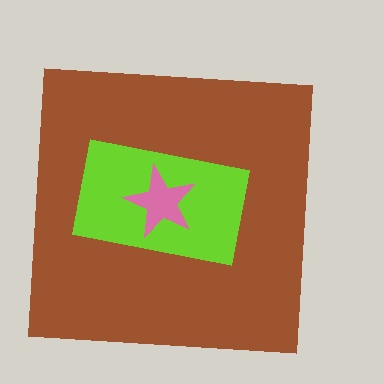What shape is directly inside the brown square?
The lime rectangle.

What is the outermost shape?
The brown square.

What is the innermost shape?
The pink star.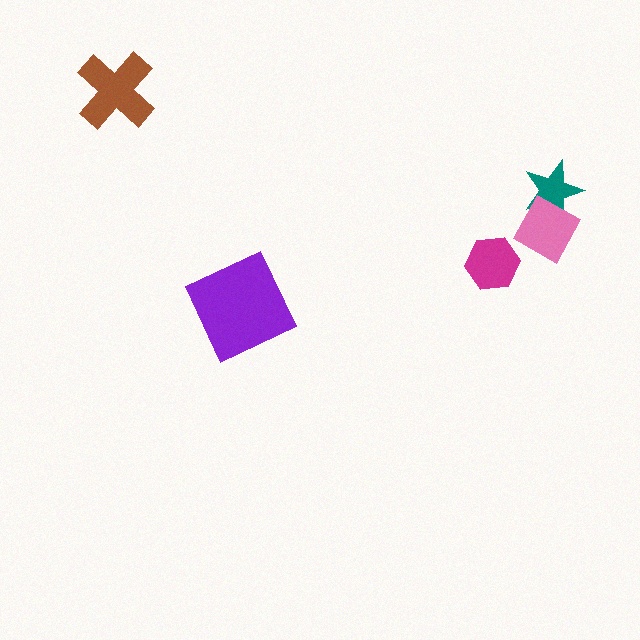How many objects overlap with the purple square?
0 objects overlap with the purple square.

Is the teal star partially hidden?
Yes, it is partially covered by another shape.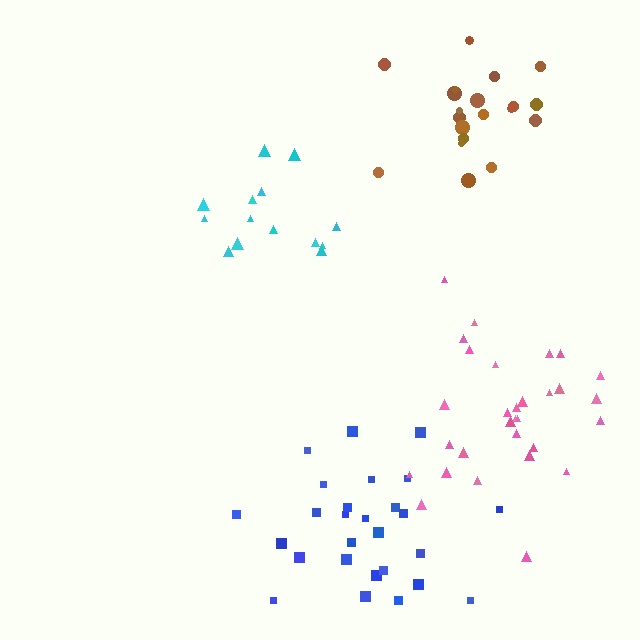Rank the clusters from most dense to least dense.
cyan, brown, blue, pink.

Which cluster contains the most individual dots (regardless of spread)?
Pink (30).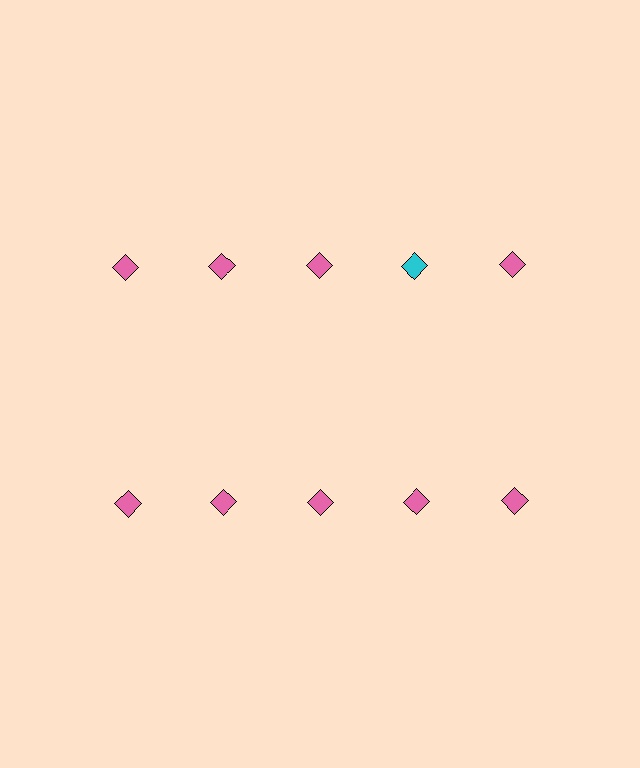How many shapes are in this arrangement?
There are 10 shapes arranged in a grid pattern.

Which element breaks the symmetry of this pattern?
The cyan diamond in the top row, second from right column breaks the symmetry. All other shapes are pink diamonds.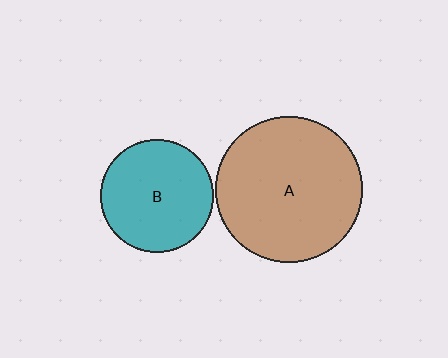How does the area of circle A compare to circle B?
Approximately 1.7 times.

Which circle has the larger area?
Circle A (brown).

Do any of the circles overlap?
No, none of the circles overlap.